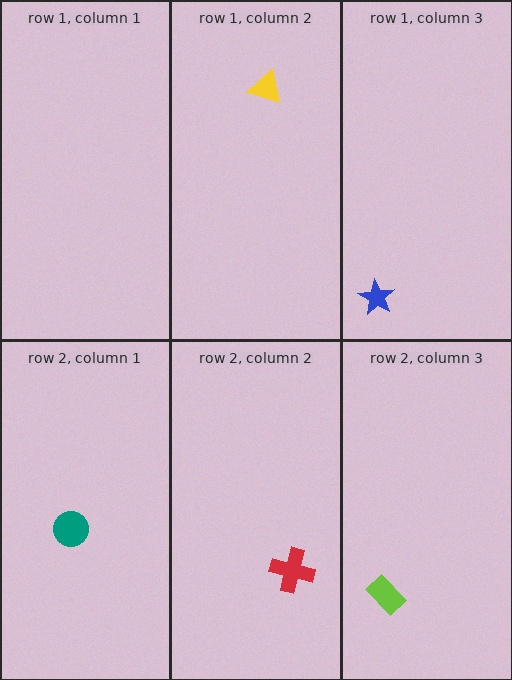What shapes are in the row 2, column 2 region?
The red cross.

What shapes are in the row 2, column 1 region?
The teal circle.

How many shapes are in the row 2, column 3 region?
1.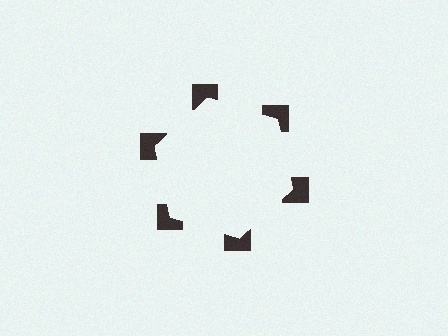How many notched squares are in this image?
There are 6 — one at each vertex of the illusory hexagon.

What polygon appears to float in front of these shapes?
An illusory hexagon — its edges are inferred from the aligned wedge cuts in the notched squares, not physically drawn.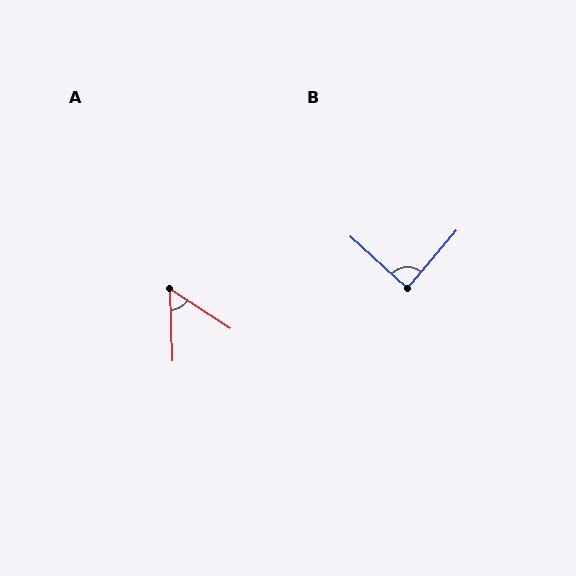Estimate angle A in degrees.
Approximately 55 degrees.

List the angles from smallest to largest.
A (55°), B (88°).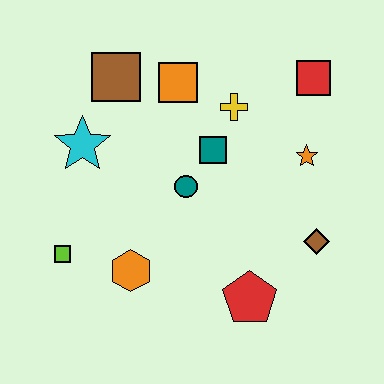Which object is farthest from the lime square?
The red square is farthest from the lime square.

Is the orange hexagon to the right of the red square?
No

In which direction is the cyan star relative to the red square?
The cyan star is to the left of the red square.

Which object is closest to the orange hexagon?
The lime square is closest to the orange hexagon.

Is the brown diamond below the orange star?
Yes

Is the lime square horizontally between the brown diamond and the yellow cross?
No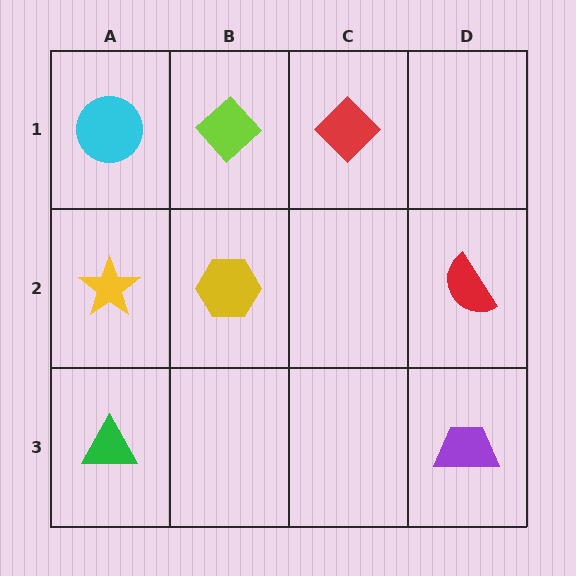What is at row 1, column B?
A lime diamond.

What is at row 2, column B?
A yellow hexagon.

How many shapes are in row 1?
3 shapes.